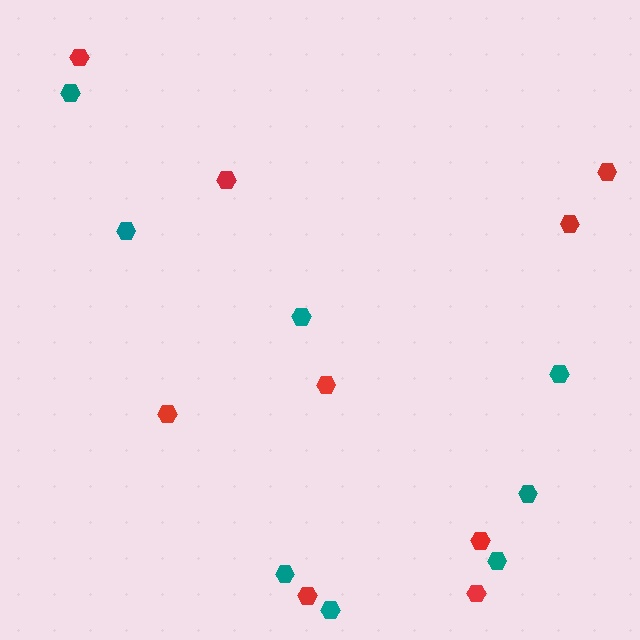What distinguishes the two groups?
There are 2 groups: one group of teal hexagons (8) and one group of red hexagons (9).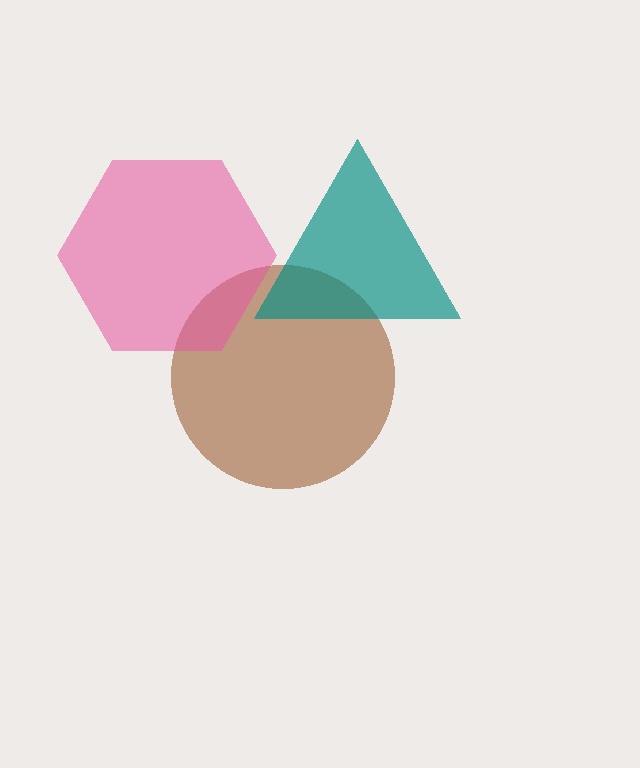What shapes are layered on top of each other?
The layered shapes are: a brown circle, a pink hexagon, a teal triangle.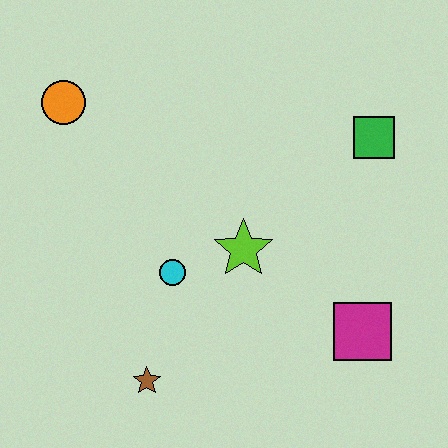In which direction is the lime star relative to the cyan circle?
The lime star is to the right of the cyan circle.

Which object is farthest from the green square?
The brown star is farthest from the green square.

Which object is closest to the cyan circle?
The lime star is closest to the cyan circle.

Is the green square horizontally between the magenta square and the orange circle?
No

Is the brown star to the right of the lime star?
No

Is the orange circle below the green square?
No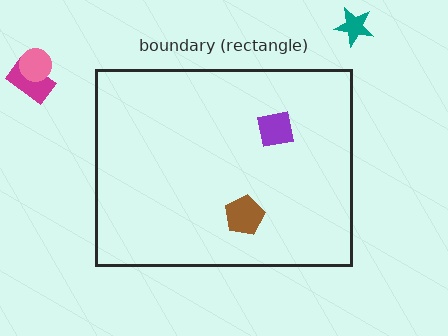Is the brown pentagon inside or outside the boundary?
Inside.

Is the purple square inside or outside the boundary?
Inside.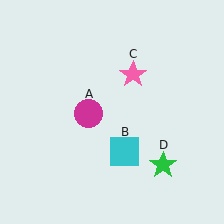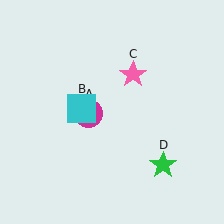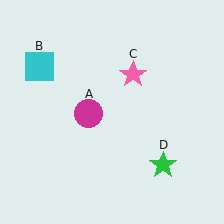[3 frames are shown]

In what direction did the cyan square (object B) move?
The cyan square (object B) moved up and to the left.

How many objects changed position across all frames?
1 object changed position: cyan square (object B).